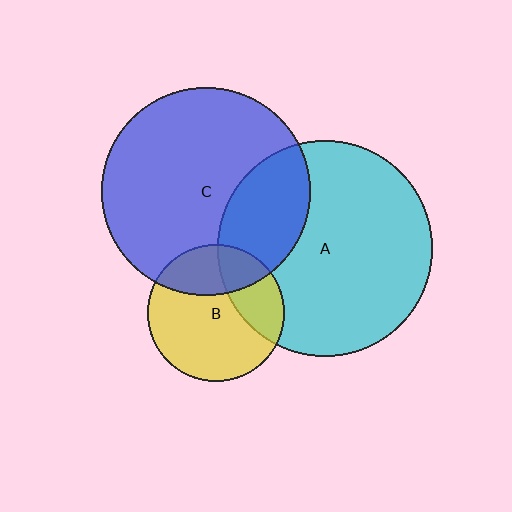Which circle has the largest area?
Circle A (cyan).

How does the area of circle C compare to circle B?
Approximately 2.3 times.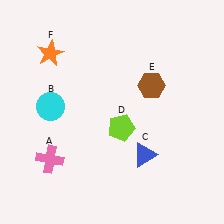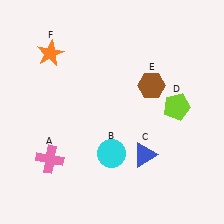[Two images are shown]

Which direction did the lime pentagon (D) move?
The lime pentagon (D) moved right.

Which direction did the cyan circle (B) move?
The cyan circle (B) moved right.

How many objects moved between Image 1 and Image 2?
2 objects moved between the two images.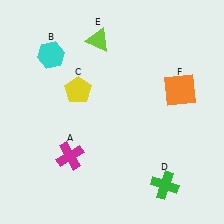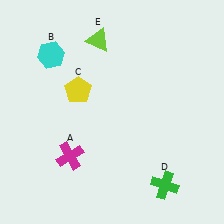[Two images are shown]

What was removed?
The orange square (F) was removed in Image 2.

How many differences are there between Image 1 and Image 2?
There is 1 difference between the two images.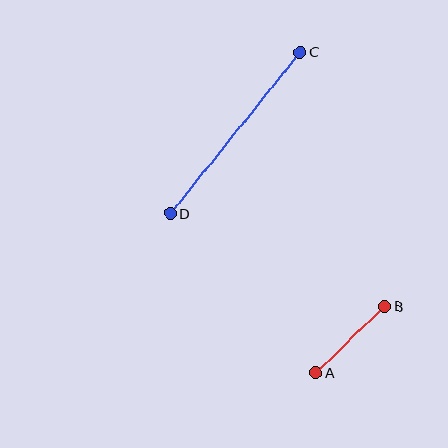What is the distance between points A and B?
The distance is approximately 95 pixels.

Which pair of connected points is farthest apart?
Points C and D are farthest apart.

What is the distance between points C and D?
The distance is approximately 207 pixels.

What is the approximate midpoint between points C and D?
The midpoint is at approximately (235, 133) pixels.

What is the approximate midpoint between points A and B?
The midpoint is at approximately (350, 340) pixels.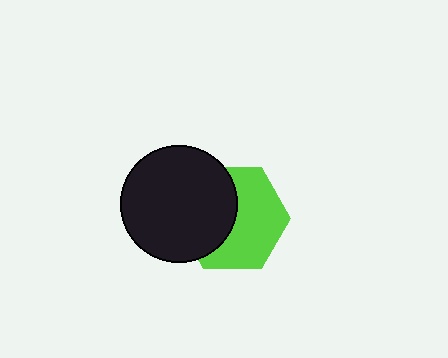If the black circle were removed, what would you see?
You would see the complete lime hexagon.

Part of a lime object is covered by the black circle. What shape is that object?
It is a hexagon.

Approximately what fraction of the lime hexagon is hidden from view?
Roughly 44% of the lime hexagon is hidden behind the black circle.